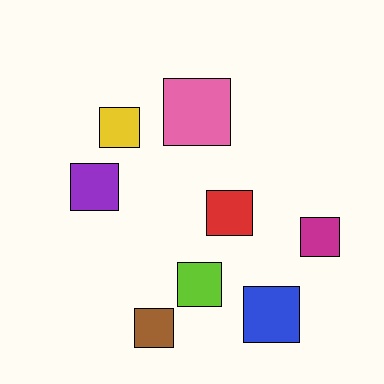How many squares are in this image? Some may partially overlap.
There are 8 squares.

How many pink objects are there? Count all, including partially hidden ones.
There is 1 pink object.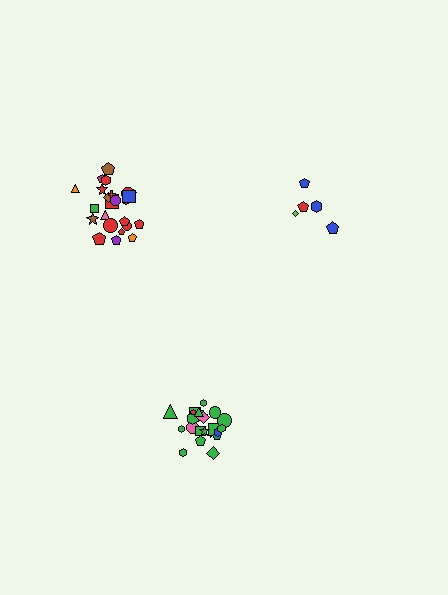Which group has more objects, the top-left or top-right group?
The top-left group.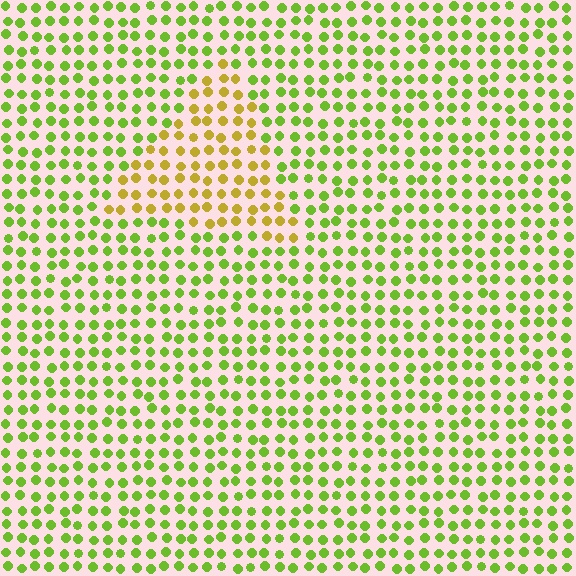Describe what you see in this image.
The image is filled with small lime elements in a uniform arrangement. A triangle-shaped region is visible where the elements are tinted to a slightly different hue, forming a subtle color boundary.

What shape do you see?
I see a triangle.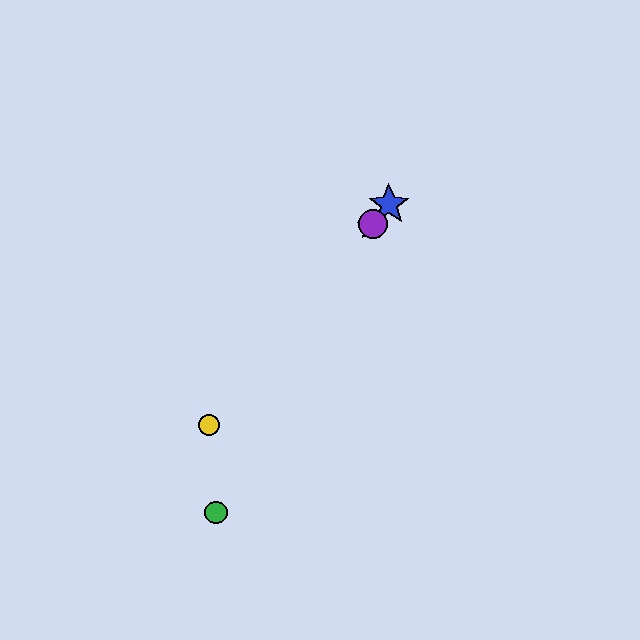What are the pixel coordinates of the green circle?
The green circle is at (216, 513).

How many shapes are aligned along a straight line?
4 shapes (the red star, the blue star, the yellow circle, the purple circle) are aligned along a straight line.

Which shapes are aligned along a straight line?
The red star, the blue star, the yellow circle, the purple circle are aligned along a straight line.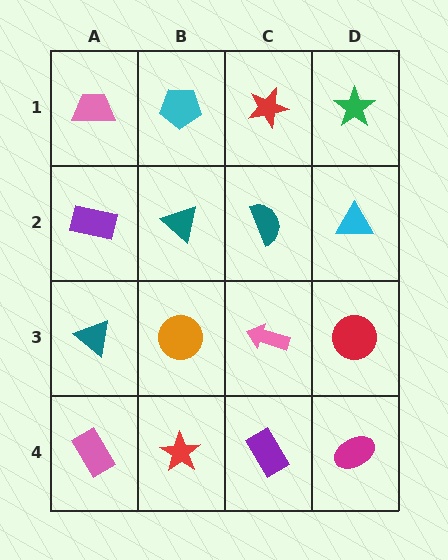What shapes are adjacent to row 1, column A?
A purple rectangle (row 2, column A), a cyan pentagon (row 1, column B).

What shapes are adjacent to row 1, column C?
A teal semicircle (row 2, column C), a cyan pentagon (row 1, column B), a green star (row 1, column D).